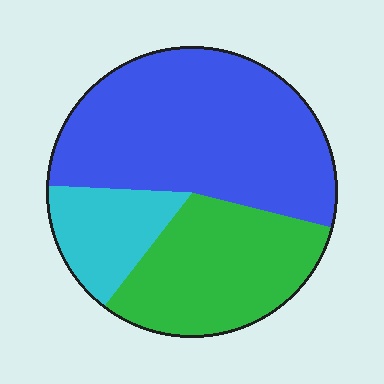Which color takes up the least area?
Cyan, at roughly 15%.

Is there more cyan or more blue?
Blue.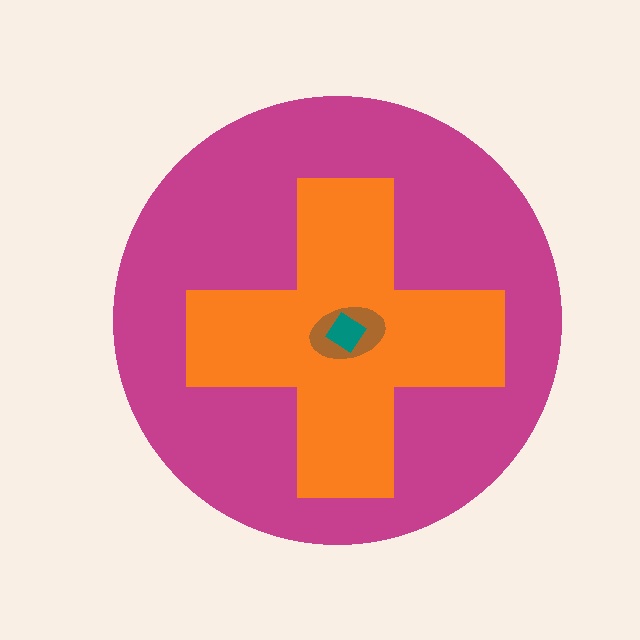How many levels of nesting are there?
4.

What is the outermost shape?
The magenta circle.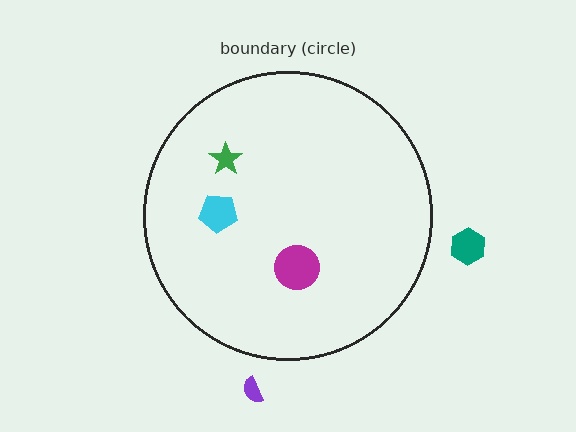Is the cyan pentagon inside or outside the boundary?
Inside.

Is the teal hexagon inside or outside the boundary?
Outside.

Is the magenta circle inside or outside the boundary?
Inside.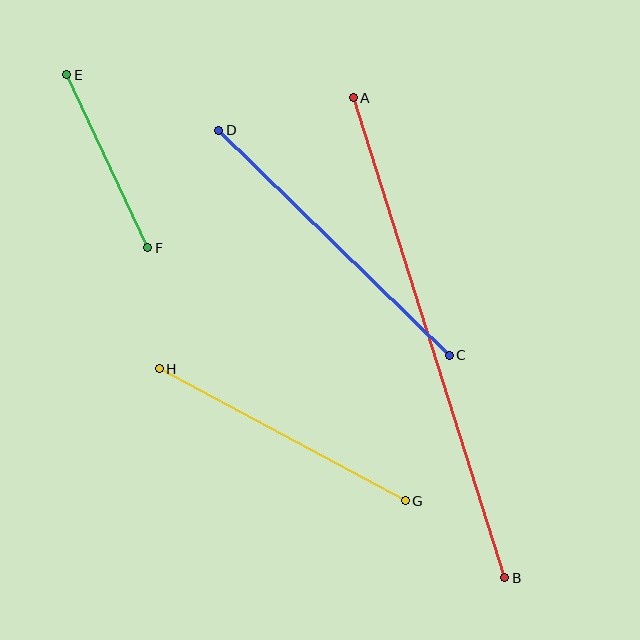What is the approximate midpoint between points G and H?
The midpoint is at approximately (282, 435) pixels.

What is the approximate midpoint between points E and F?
The midpoint is at approximately (107, 161) pixels.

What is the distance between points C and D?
The distance is approximately 322 pixels.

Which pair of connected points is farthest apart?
Points A and B are farthest apart.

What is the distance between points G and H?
The distance is approximately 279 pixels.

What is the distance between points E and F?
The distance is approximately 191 pixels.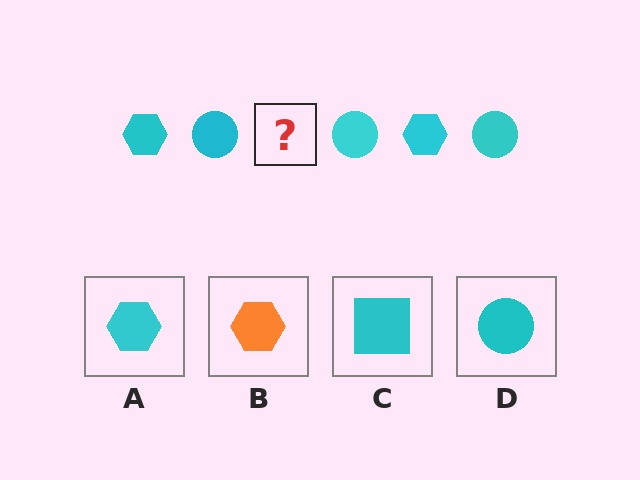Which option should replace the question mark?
Option A.